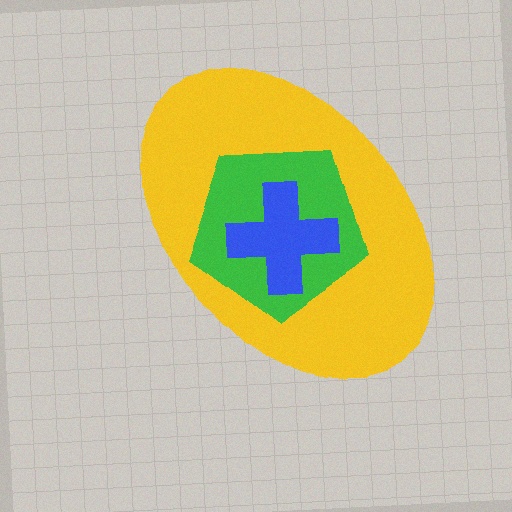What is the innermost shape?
The blue cross.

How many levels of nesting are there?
3.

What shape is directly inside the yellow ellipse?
The green pentagon.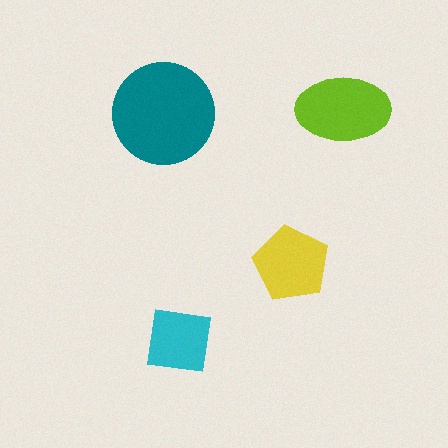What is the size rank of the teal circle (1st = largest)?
1st.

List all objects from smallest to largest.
The cyan square, the yellow pentagon, the lime ellipse, the teal circle.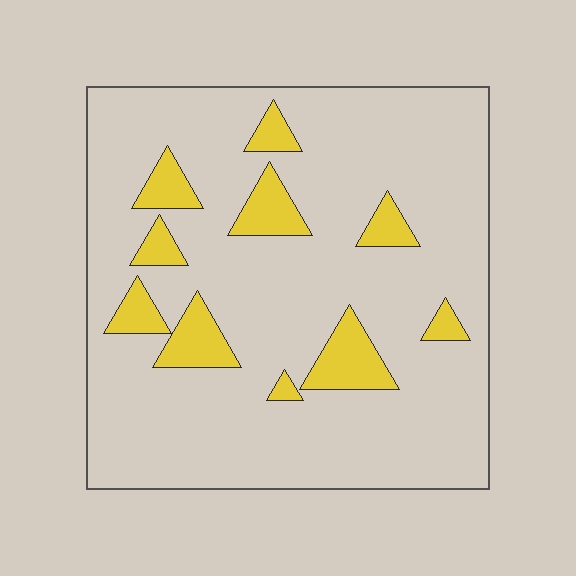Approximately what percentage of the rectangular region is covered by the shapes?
Approximately 15%.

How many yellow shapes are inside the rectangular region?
10.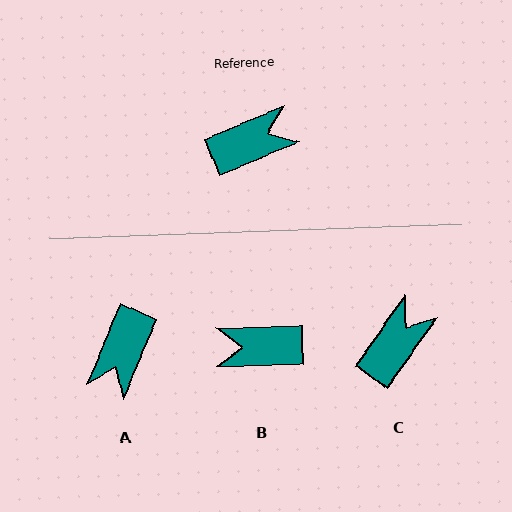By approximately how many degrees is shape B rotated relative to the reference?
Approximately 158 degrees counter-clockwise.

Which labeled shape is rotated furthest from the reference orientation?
B, about 158 degrees away.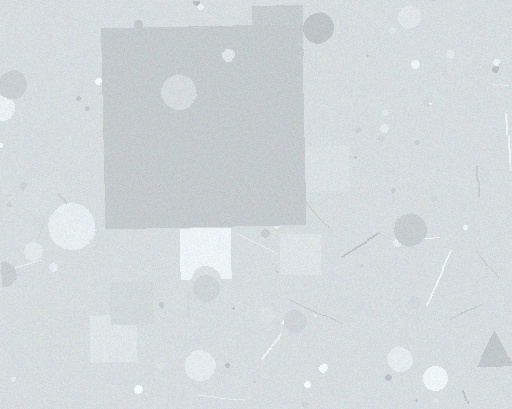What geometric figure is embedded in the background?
A square is embedded in the background.